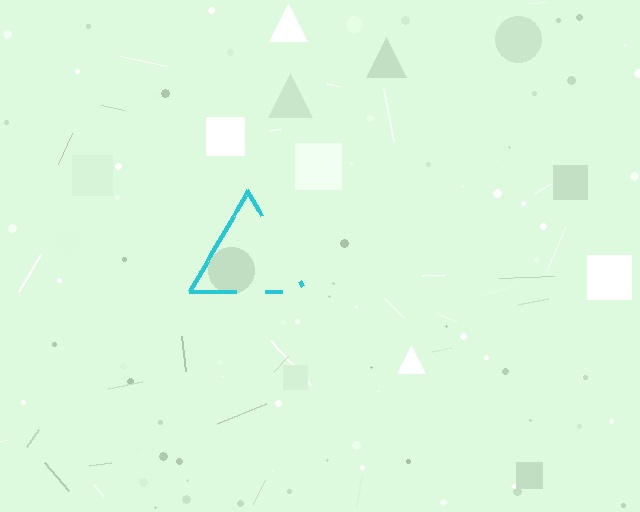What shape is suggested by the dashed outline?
The dashed outline suggests a triangle.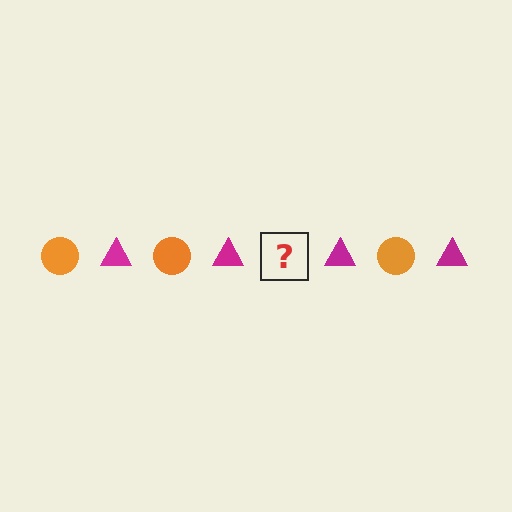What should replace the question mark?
The question mark should be replaced with an orange circle.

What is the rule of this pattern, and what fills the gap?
The rule is that the pattern alternates between orange circle and magenta triangle. The gap should be filled with an orange circle.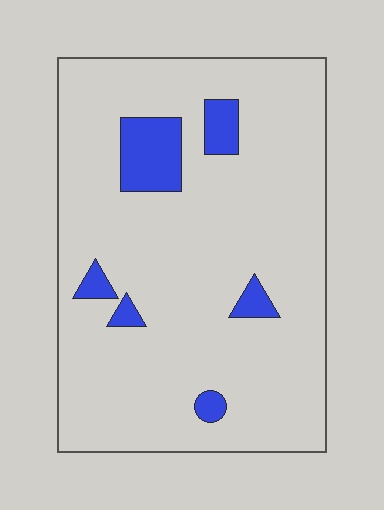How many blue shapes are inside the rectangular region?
6.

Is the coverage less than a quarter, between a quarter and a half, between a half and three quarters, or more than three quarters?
Less than a quarter.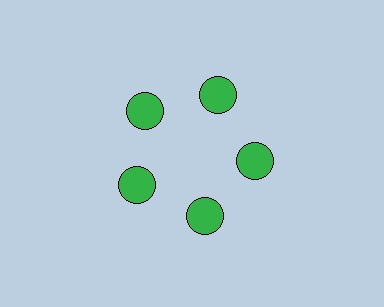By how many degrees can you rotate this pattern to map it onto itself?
The pattern maps onto itself every 72 degrees of rotation.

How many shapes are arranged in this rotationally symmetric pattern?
There are 5 shapes, arranged in 5 groups of 1.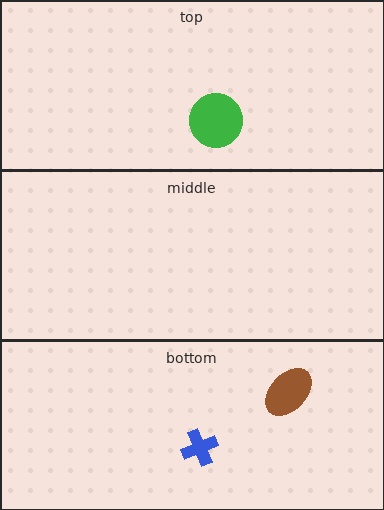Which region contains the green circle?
The top region.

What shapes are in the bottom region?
The brown ellipse, the blue cross.